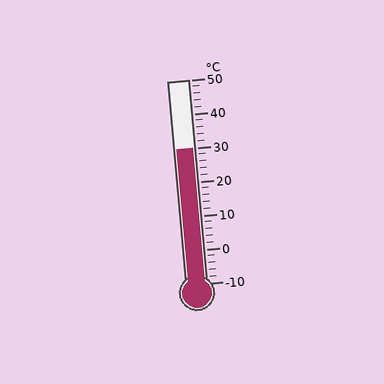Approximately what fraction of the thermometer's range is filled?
The thermometer is filled to approximately 65% of its range.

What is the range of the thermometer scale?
The thermometer scale ranges from -10°C to 50°C.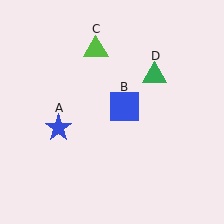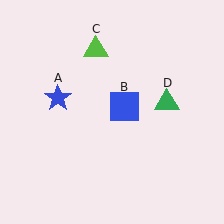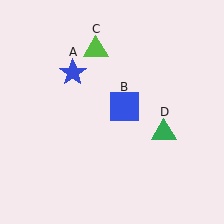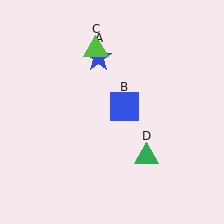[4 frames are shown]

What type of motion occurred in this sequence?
The blue star (object A), green triangle (object D) rotated clockwise around the center of the scene.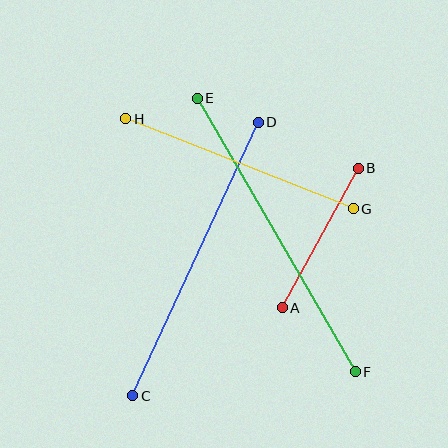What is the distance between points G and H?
The distance is approximately 245 pixels.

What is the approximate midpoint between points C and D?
The midpoint is at approximately (195, 259) pixels.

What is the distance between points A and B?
The distance is approximately 159 pixels.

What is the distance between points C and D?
The distance is approximately 301 pixels.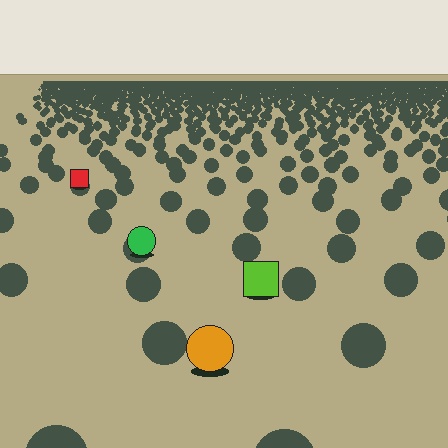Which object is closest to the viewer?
The orange circle is closest. The texture marks near it are larger and more spread out.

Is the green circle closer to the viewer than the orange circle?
No. The orange circle is closer — you can tell from the texture gradient: the ground texture is coarser near it.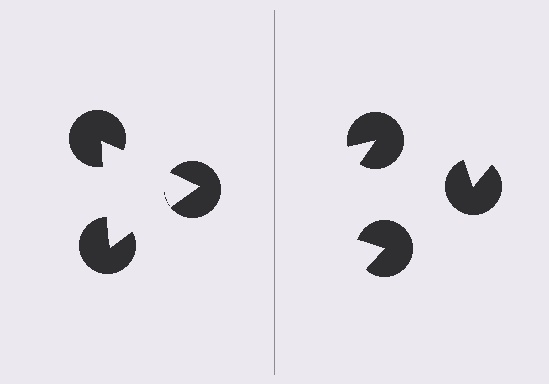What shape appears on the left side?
An illusory triangle.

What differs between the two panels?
The pac-man discs are positioned identically on both sides; only the wedge orientations differ. On the left they align to a triangle; on the right they are misaligned.